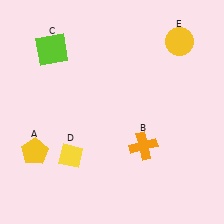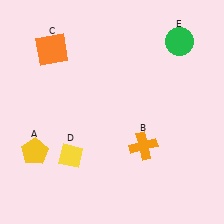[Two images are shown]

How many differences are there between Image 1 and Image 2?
There are 2 differences between the two images.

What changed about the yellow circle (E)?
In Image 1, E is yellow. In Image 2, it changed to green.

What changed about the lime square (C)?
In Image 1, C is lime. In Image 2, it changed to orange.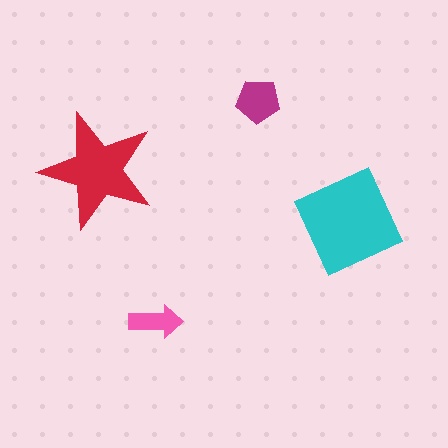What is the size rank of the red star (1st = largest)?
2nd.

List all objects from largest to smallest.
The cyan diamond, the red star, the magenta pentagon, the pink arrow.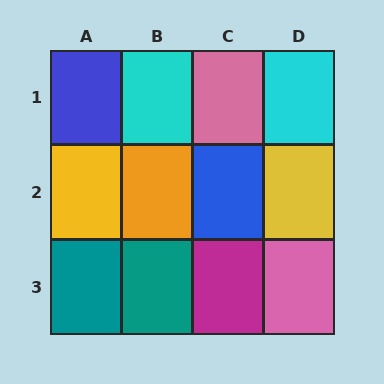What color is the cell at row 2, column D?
Yellow.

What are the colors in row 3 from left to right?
Teal, teal, magenta, pink.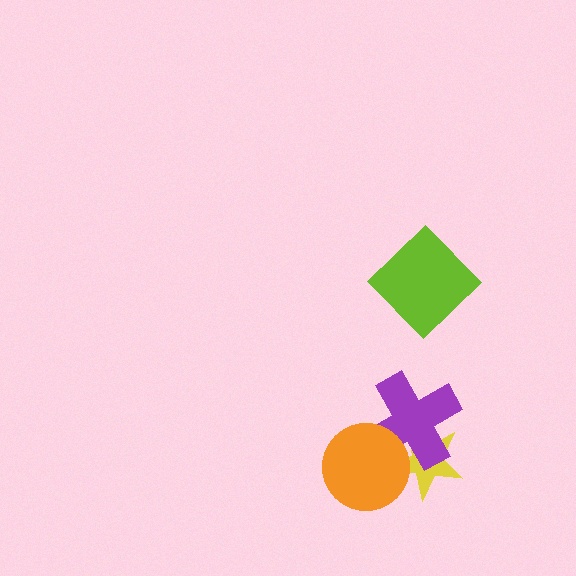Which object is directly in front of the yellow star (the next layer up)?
The purple cross is directly in front of the yellow star.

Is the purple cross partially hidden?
Yes, it is partially covered by another shape.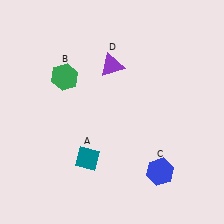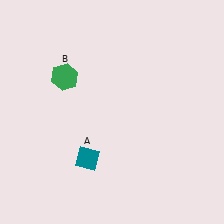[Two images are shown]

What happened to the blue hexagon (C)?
The blue hexagon (C) was removed in Image 2. It was in the bottom-right area of Image 1.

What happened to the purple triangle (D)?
The purple triangle (D) was removed in Image 2. It was in the top-right area of Image 1.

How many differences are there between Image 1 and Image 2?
There are 2 differences between the two images.